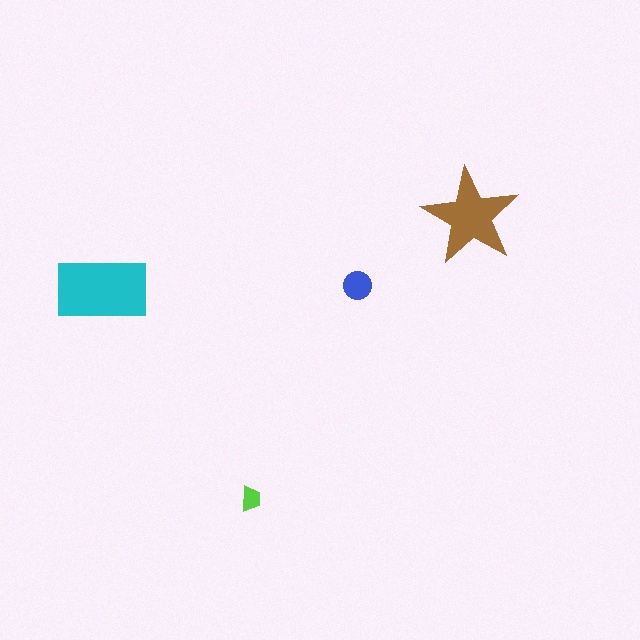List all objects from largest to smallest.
The cyan rectangle, the brown star, the blue circle, the lime trapezoid.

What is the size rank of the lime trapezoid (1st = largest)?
4th.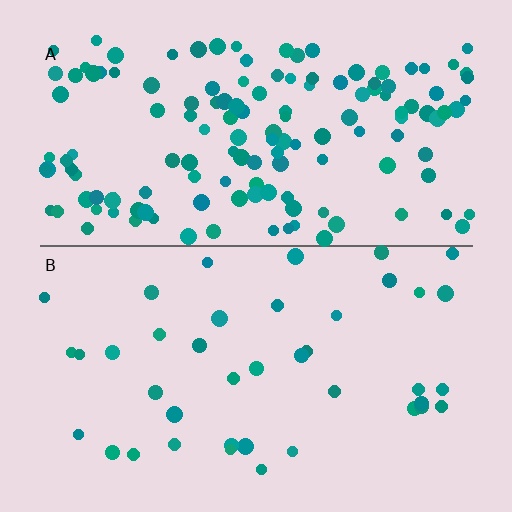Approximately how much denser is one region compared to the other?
Approximately 3.4× — region A over region B.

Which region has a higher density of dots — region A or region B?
A (the top).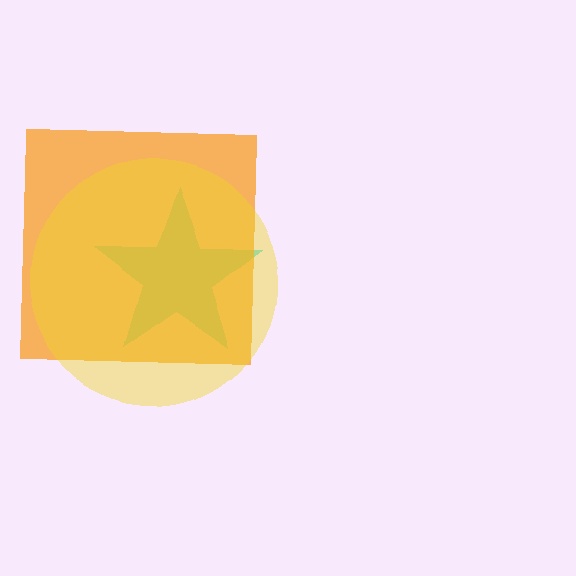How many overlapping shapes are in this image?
There are 3 overlapping shapes in the image.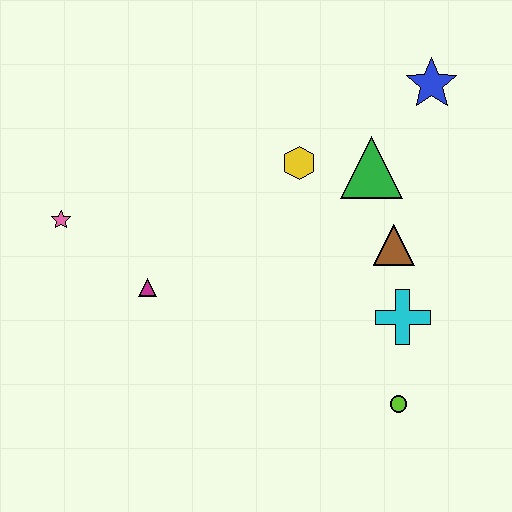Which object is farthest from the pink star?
The blue star is farthest from the pink star.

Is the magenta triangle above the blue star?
No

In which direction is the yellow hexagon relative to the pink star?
The yellow hexagon is to the right of the pink star.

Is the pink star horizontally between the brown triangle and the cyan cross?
No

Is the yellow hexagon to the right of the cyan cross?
No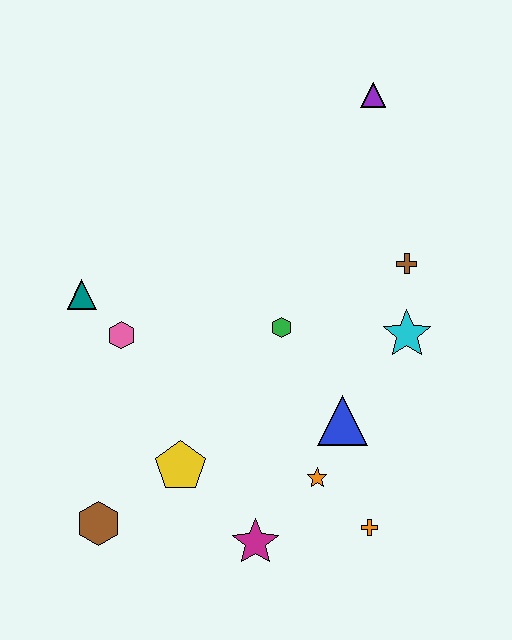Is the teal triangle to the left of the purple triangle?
Yes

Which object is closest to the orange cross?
The orange star is closest to the orange cross.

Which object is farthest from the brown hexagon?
The purple triangle is farthest from the brown hexagon.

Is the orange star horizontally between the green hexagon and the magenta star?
No